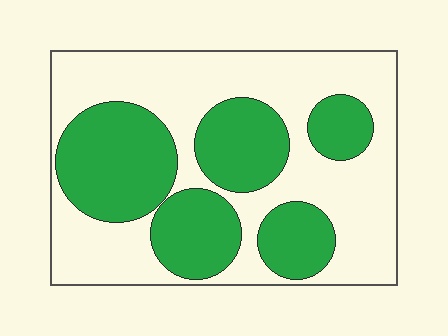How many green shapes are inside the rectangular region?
5.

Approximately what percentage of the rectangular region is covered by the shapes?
Approximately 40%.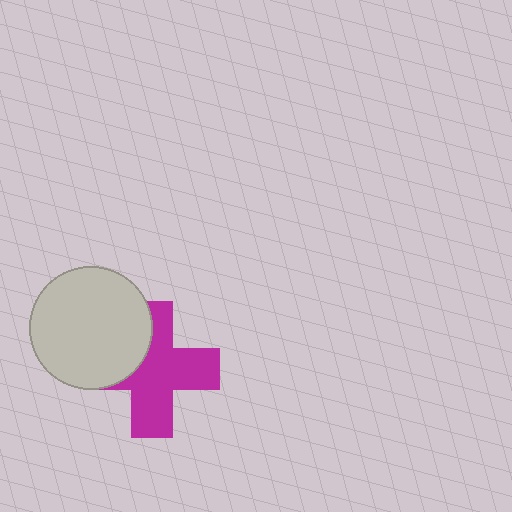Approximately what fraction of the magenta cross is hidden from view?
Roughly 32% of the magenta cross is hidden behind the light gray circle.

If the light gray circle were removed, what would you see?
You would see the complete magenta cross.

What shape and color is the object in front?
The object in front is a light gray circle.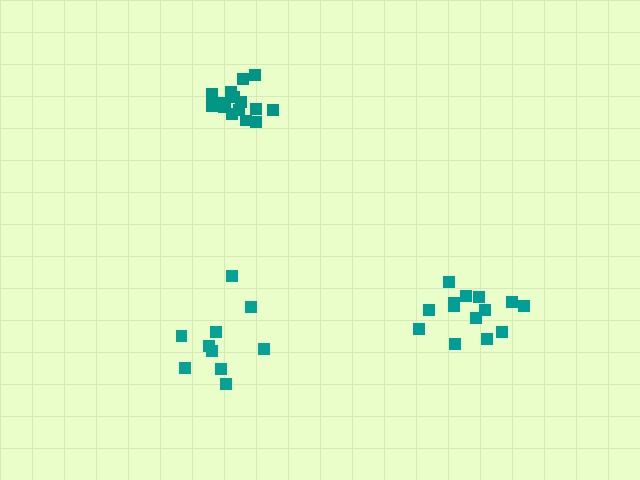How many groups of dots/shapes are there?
There are 3 groups.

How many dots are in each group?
Group 1: 16 dots, Group 2: 14 dots, Group 3: 10 dots (40 total).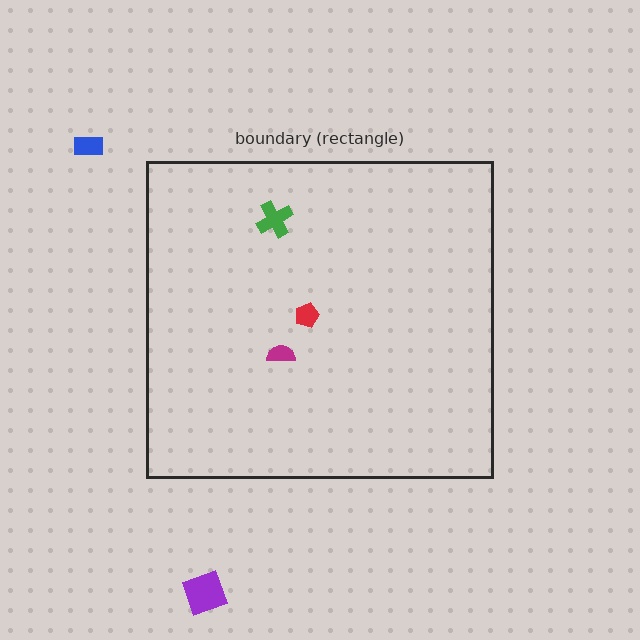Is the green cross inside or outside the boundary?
Inside.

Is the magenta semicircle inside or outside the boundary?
Inside.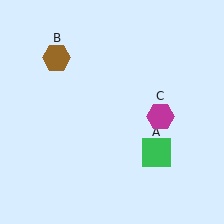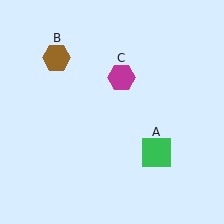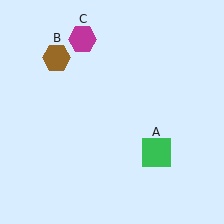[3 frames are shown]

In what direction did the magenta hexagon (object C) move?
The magenta hexagon (object C) moved up and to the left.